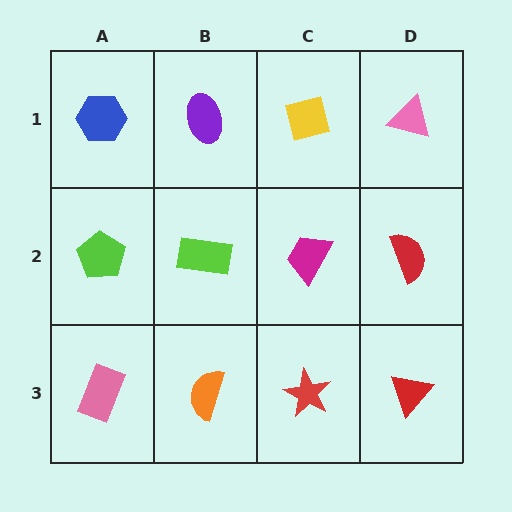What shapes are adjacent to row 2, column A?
A blue hexagon (row 1, column A), a pink rectangle (row 3, column A), a lime rectangle (row 2, column B).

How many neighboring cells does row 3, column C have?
3.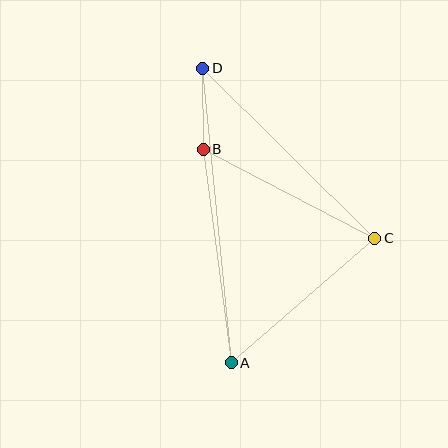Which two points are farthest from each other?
Points A and D are farthest from each other.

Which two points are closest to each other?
Points B and D are closest to each other.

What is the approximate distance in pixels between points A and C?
The distance between A and C is approximately 190 pixels.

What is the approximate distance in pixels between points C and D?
The distance between C and D is approximately 242 pixels.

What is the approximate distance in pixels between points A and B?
The distance between A and B is approximately 215 pixels.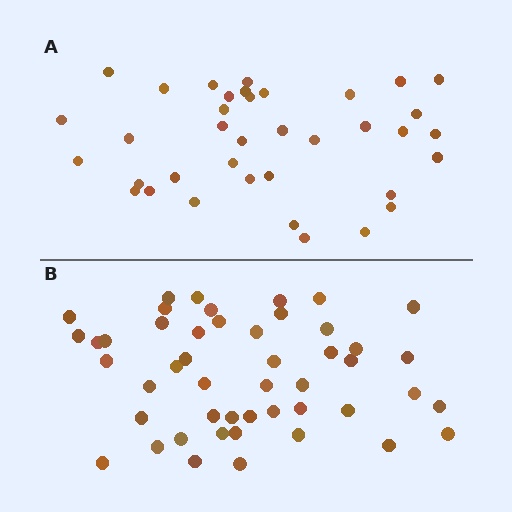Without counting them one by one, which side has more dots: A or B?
Region B (the bottom region) has more dots.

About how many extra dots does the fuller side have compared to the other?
Region B has roughly 12 or so more dots than region A.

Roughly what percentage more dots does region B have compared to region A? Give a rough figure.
About 30% more.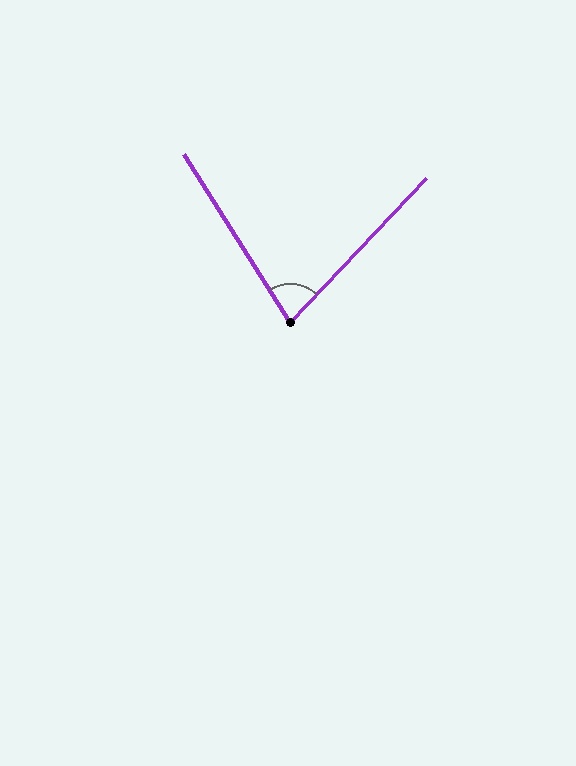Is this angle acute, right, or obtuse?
It is acute.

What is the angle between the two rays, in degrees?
Approximately 76 degrees.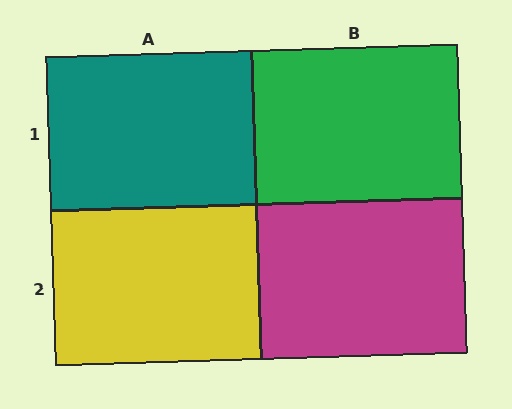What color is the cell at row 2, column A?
Yellow.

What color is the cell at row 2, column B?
Magenta.